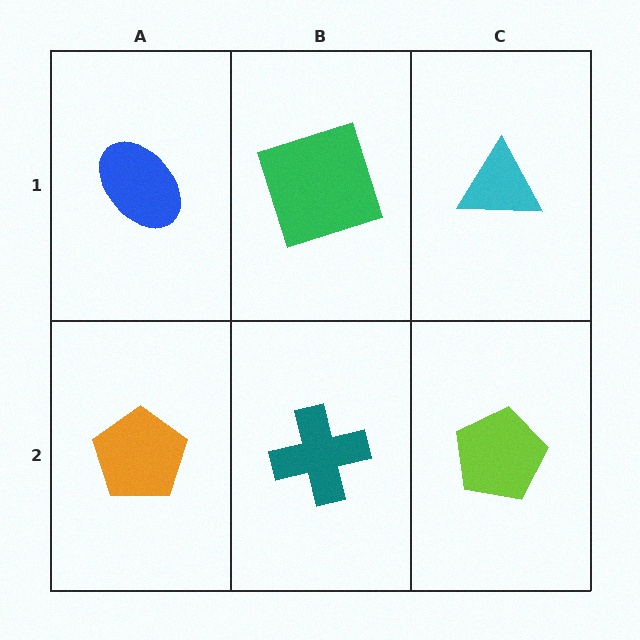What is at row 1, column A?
A blue ellipse.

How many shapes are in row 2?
3 shapes.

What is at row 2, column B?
A teal cross.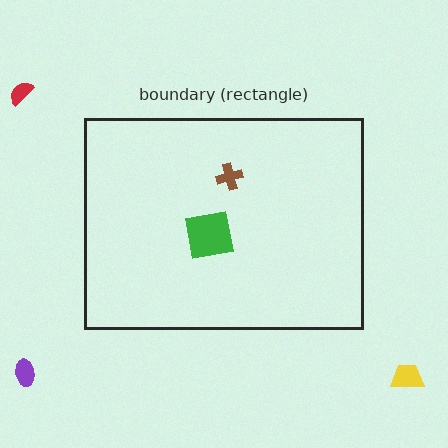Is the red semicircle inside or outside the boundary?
Outside.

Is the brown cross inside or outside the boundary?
Inside.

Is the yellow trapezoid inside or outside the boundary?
Outside.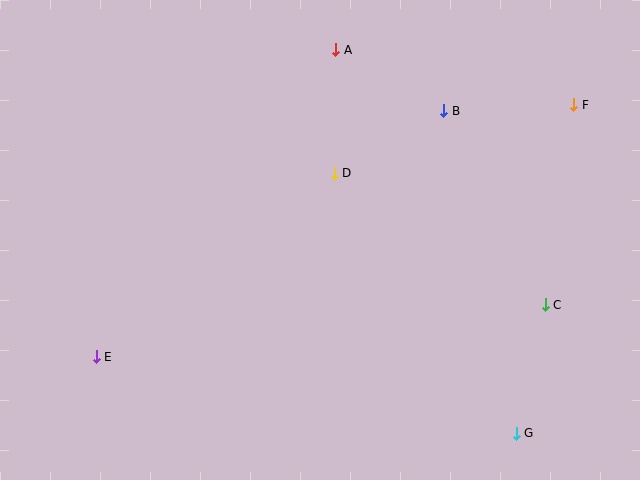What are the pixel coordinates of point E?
Point E is at (96, 357).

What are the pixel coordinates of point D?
Point D is at (334, 173).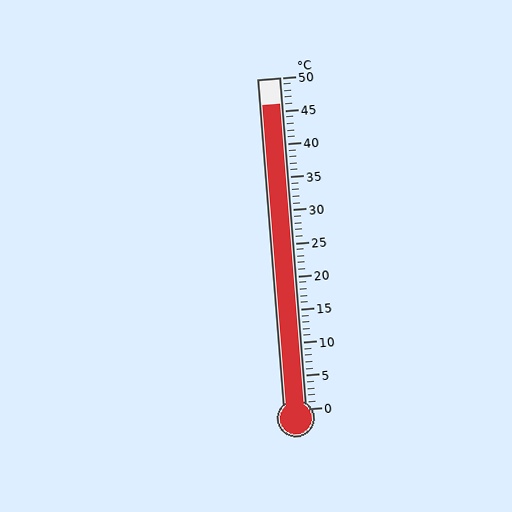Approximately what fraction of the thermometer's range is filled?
The thermometer is filled to approximately 90% of its range.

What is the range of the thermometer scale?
The thermometer scale ranges from 0°C to 50°C.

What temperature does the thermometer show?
The thermometer shows approximately 46°C.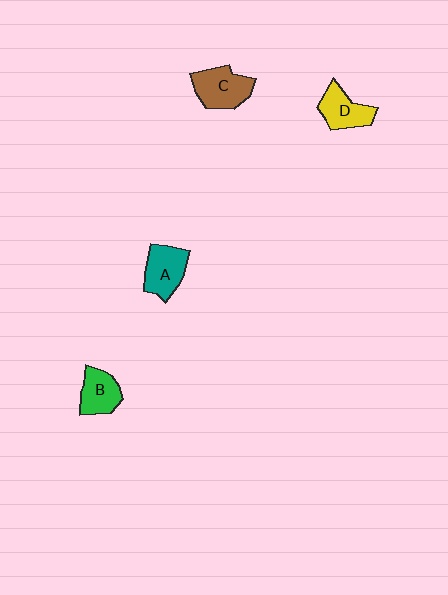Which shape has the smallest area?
Shape B (green).